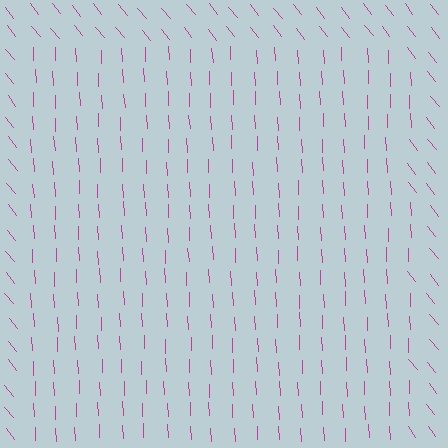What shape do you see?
I see a rectangle.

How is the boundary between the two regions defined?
The boundary is defined purely by a change in line orientation (approximately 35 degrees difference). All lines are the same color and thickness.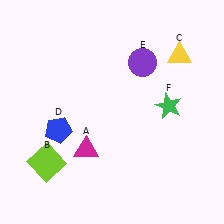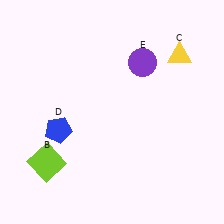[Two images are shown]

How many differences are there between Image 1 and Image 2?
There are 2 differences between the two images.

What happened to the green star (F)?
The green star (F) was removed in Image 2. It was in the top-right area of Image 1.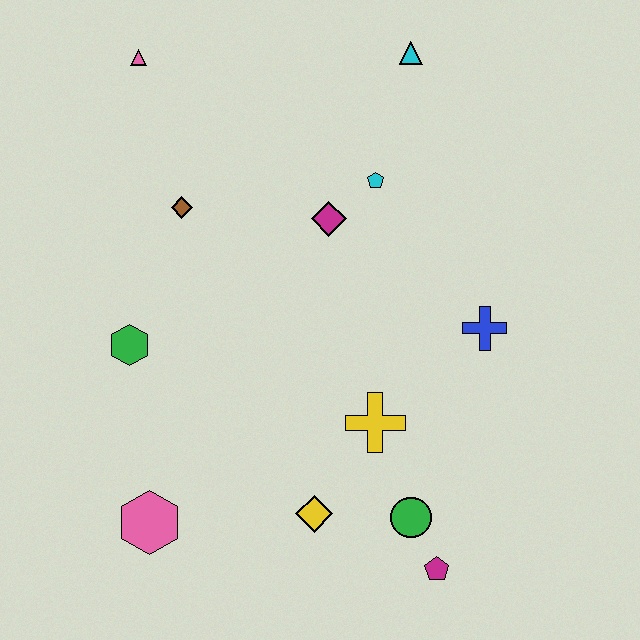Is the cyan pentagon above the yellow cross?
Yes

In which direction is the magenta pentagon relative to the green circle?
The magenta pentagon is below the green circle.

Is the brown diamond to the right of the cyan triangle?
No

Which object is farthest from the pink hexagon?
The cyan triangle is farthest from the pink hexagon.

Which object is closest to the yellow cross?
The green circle is closest to the yellow cross.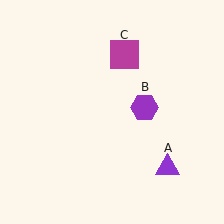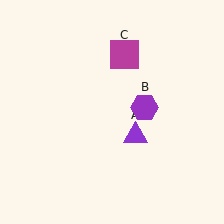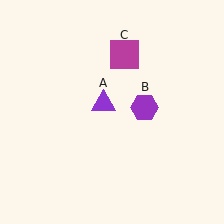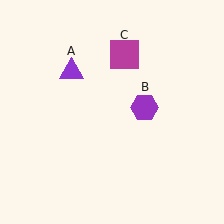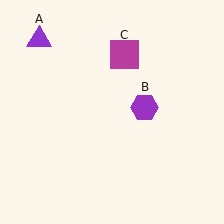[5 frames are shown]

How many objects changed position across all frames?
1 object changed position: purple triangle (object A).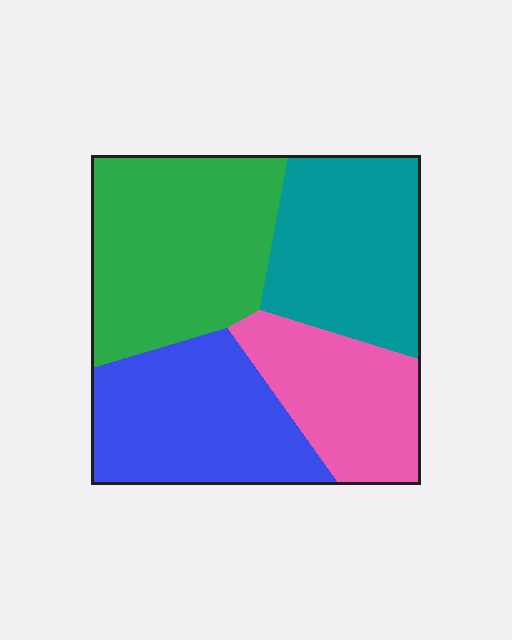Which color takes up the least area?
Pink, at roughly 20%.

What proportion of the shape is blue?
Blue takes up about one quarter (1/4) of the shape.